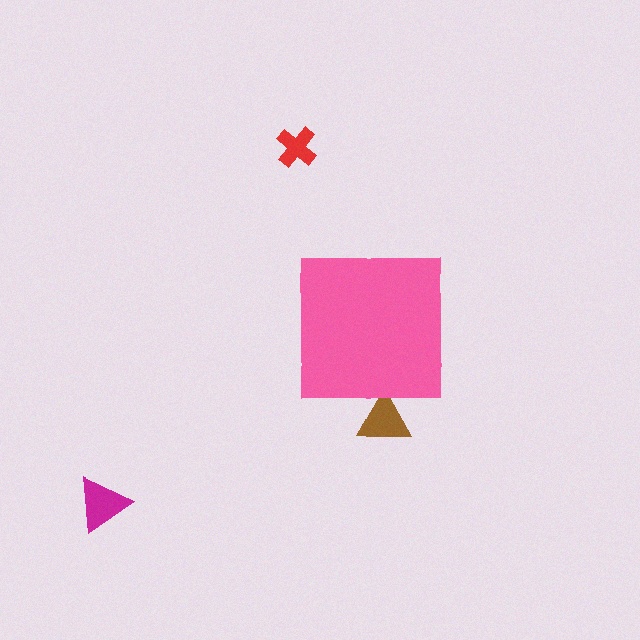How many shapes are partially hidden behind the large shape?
1 shape is partially hidden.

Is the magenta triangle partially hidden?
No, the magenta triangle is fully visible.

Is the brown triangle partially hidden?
Yes, the brown triangle is partially hidden behind the pink square.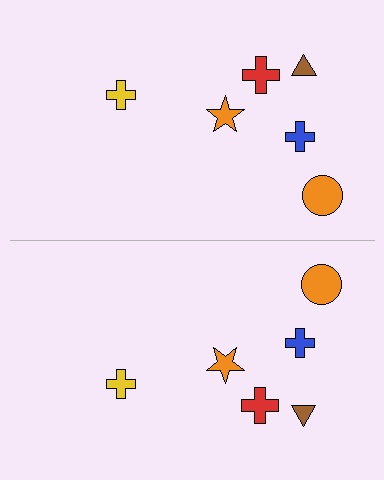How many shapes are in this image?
There are 12 shapes in this image.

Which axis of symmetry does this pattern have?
The pattern has a horizontal axis of symmetry running through the center of the image.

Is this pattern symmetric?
Yes, this pattern has bilateral (reflection) symmetry.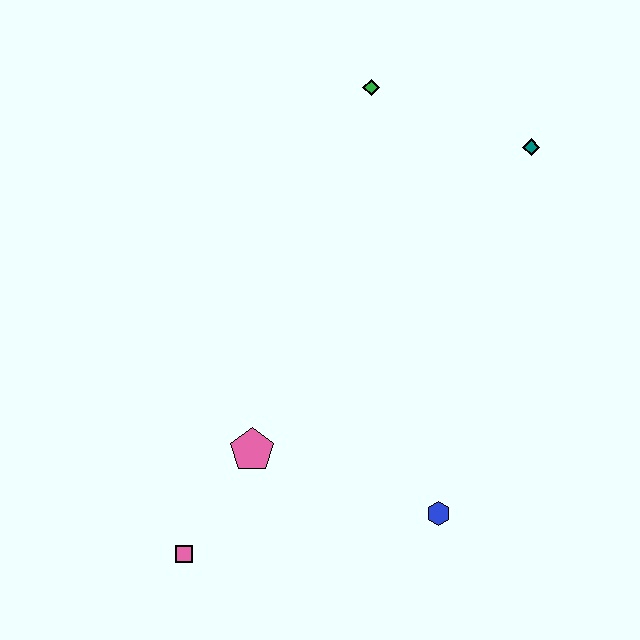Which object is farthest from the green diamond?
The pink square is farthest from the green diamond.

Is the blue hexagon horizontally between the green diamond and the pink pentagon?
No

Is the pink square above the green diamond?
No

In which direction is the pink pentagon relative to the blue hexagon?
The pink pentagon is to the left of the blue hexagon.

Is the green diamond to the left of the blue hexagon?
Yes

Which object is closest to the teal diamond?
The green diamond is closest to the teal diamond.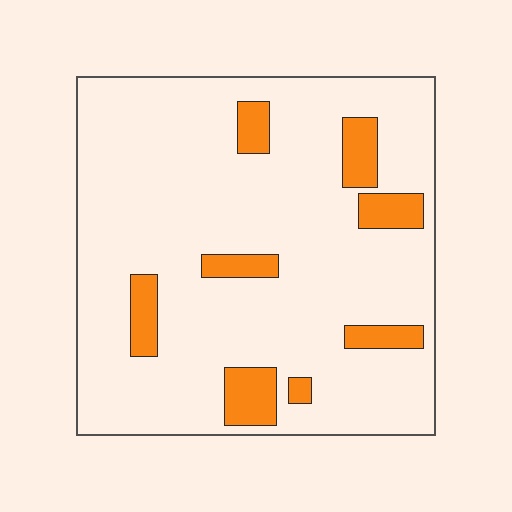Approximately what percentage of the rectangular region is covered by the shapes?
Approximately 15%.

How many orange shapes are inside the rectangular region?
8.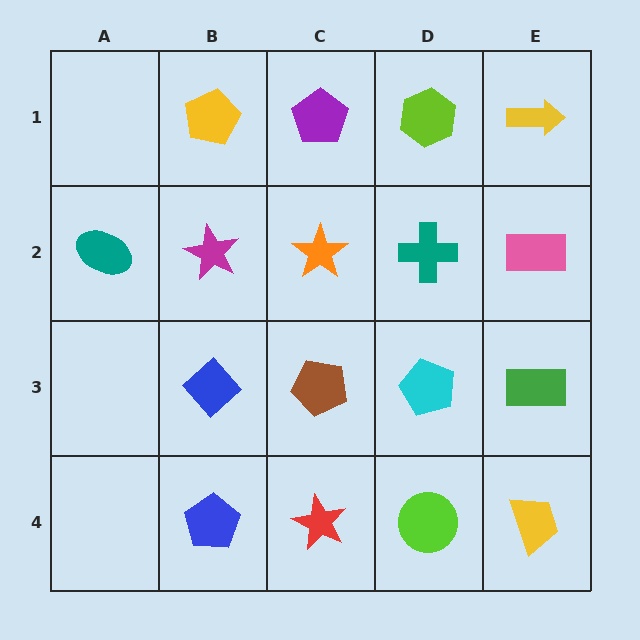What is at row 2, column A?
A teal ellipse.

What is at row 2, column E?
A pink rectangle.